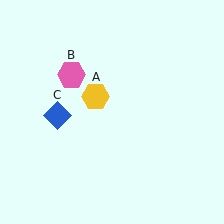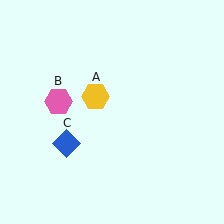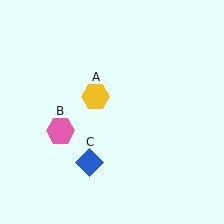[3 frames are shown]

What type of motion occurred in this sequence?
The pink hexagon (object B), blue diamond (object C) rotated counterclockwise around the center of the scene.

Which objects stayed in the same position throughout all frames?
Yellow hexagon (object A) remained stationary.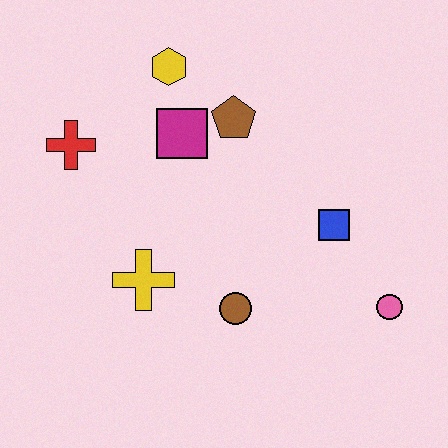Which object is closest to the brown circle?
The yellow cross is closest to the brown circle.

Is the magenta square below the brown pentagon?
Yes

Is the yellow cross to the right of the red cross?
Yes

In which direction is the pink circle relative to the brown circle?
The pink circle is to the right of the brown circle.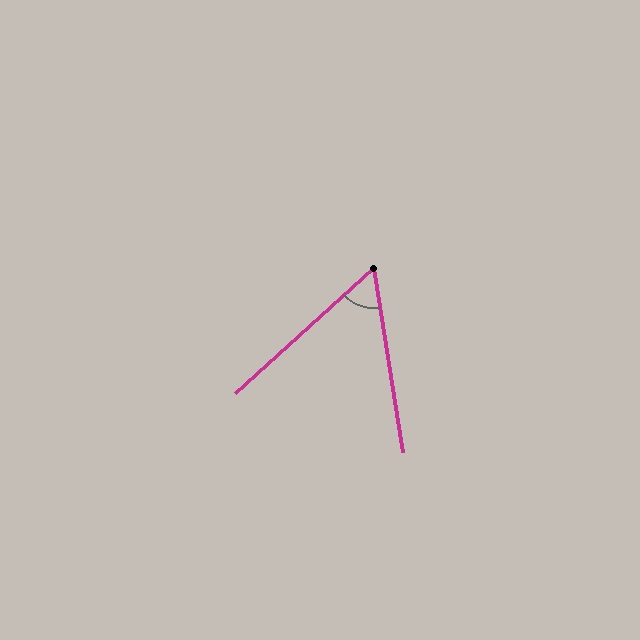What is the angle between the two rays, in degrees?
Approximately 57 degrees.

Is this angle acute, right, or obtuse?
It is acute.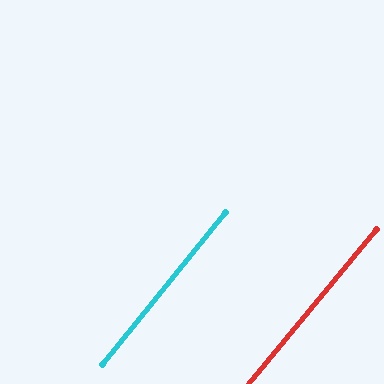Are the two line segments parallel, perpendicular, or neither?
Parallel — their directions differ by only 0.4°.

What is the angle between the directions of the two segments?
Approximately 0 degrees.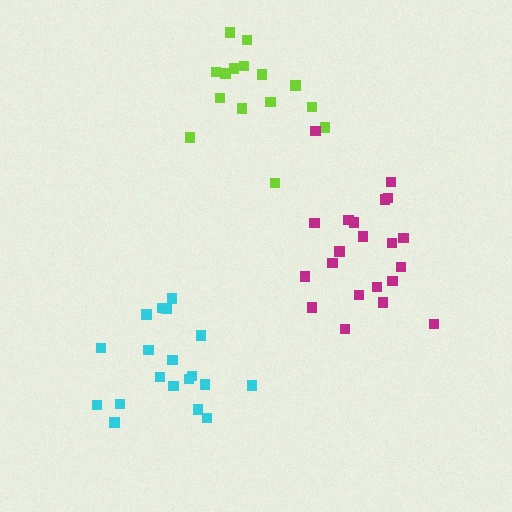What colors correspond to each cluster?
The clusters are colored: lime, cyan, magenta.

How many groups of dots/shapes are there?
There are 3 groups.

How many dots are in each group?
Group 1: 15 dots, Group 2: 19 dots, Group 3: 21 dots (55 total).